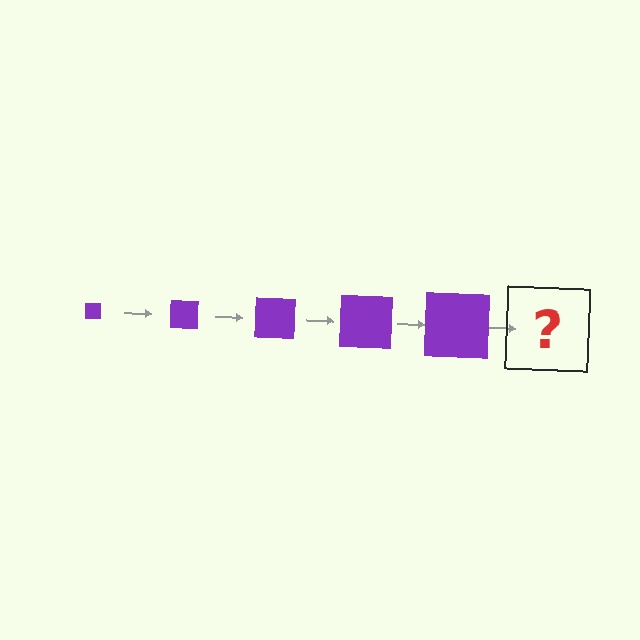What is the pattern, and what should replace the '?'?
The pattern is that the square gets progressively larger each step. The '?' should be a purple square, larger than the previous one.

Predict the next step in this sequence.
The next step is a purple square, larger than the previous one.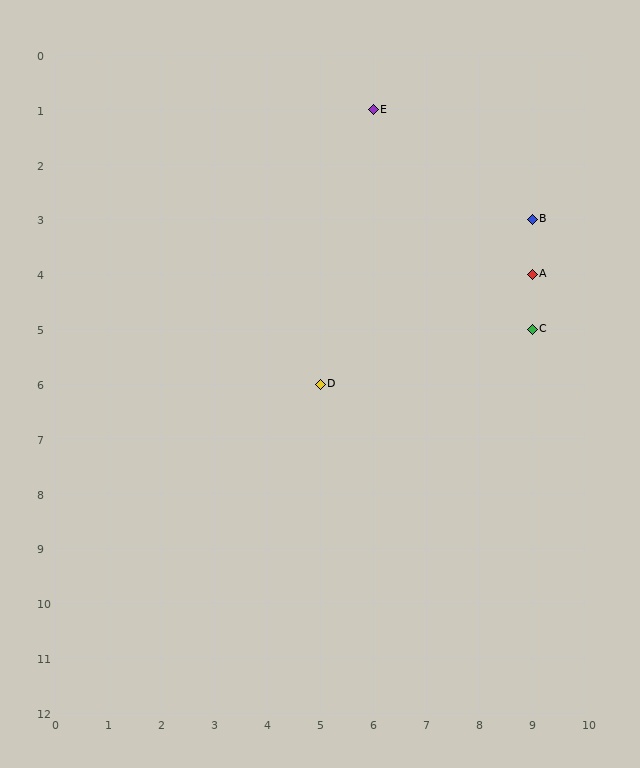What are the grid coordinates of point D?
Point D is at grid coordinates (5, 6).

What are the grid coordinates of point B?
Point B is at grid coordinates (9, 3).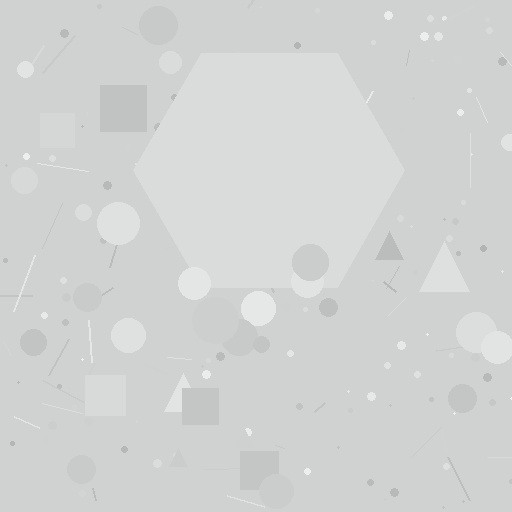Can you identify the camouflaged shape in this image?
The camouflaged shape is a hexagon.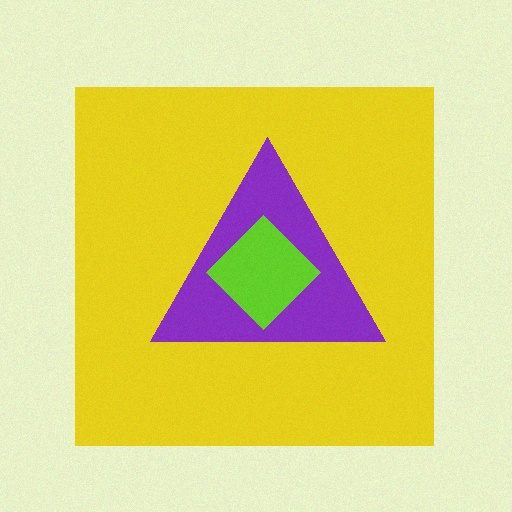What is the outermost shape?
The yellow square.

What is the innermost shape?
The lime diamond.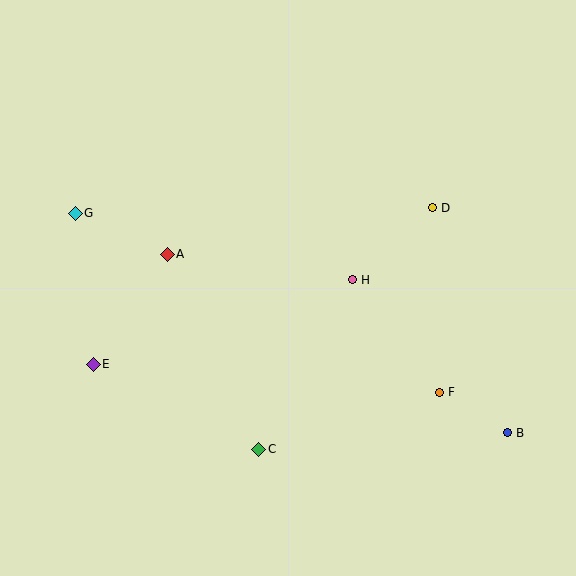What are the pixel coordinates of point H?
Point H is at (352, 280).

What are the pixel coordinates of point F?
Point F is at (439, 392).